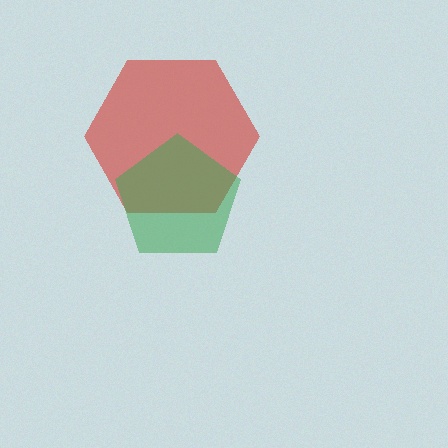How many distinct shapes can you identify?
There are 2 distinct shapes: a red hexagon, a green pentagon.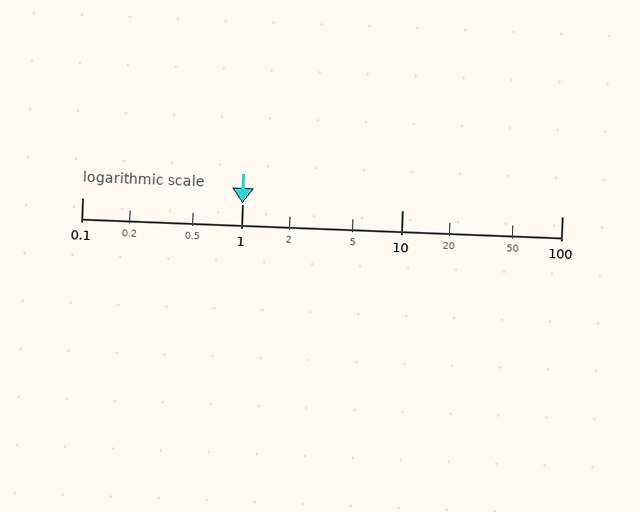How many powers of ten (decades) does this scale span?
The scale spans 3 decades, from 0.1 to 100.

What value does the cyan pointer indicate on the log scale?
The pointer indicates approximately 1.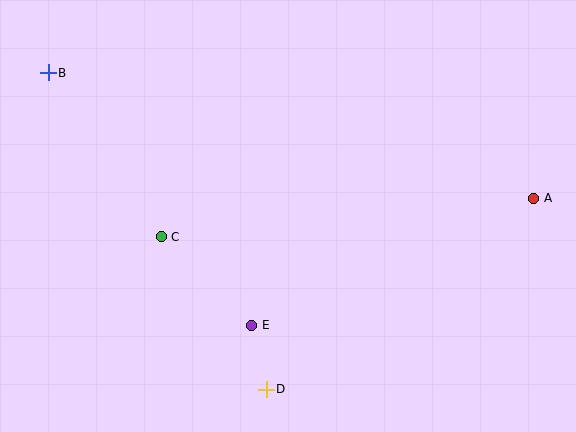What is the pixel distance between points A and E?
The distance between A and E is 309 pixels.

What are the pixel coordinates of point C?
Point C is at (161, 237).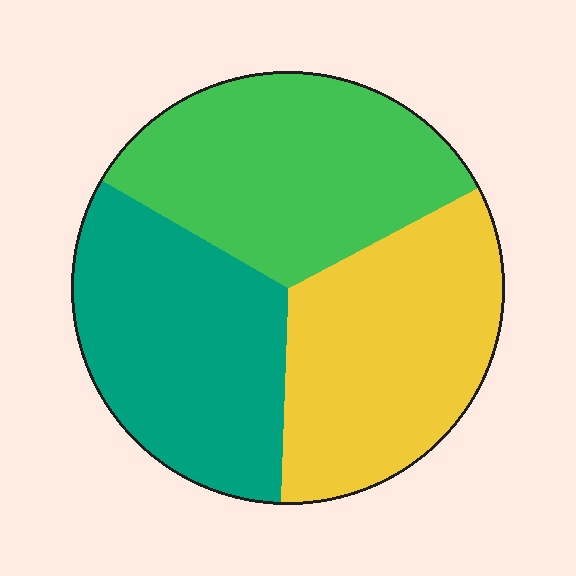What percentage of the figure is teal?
Teal covers about 35% of the figure.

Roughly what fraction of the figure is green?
Green covers 34% of the figure.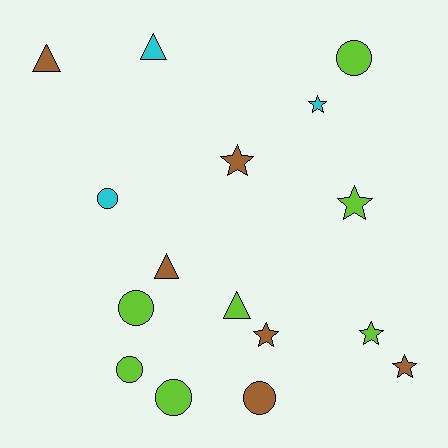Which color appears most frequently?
Lime, with 7 objects.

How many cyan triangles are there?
There is 1 cyan triangle.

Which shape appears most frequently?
Star, with 6 objects.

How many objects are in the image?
There are 16 objects.